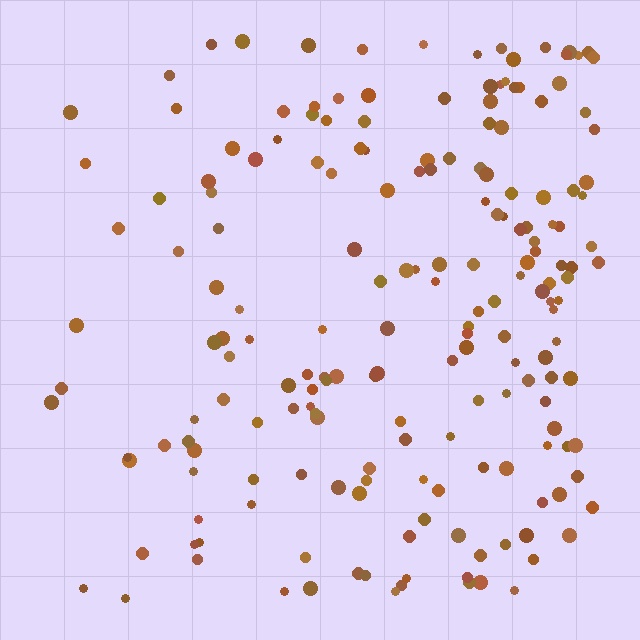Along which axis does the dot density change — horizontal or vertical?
Horizontal.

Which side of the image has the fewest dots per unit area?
The left.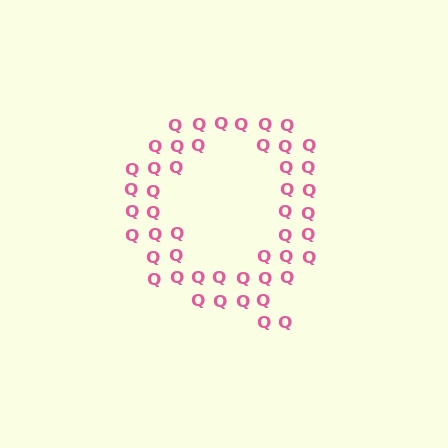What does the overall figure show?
The overall figure shows the letter Q.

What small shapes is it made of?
It is made of small letter Q's.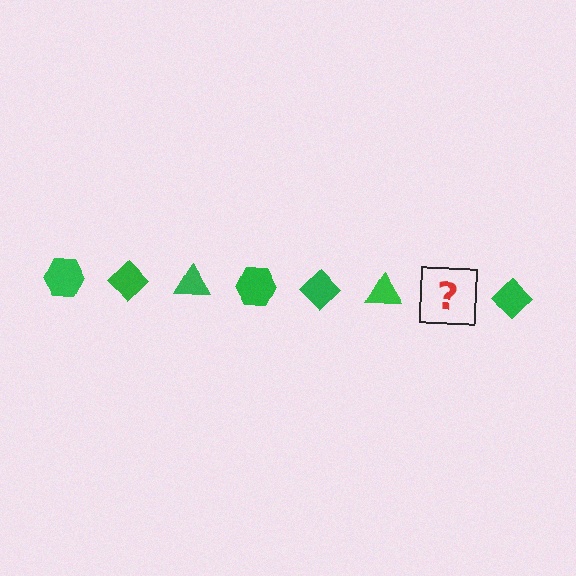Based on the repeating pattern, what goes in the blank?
The blank should be a green hexagon.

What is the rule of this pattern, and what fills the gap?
The rule is that the pattern cycles through hexagon, diamond, triangle shapes in green. The gap should be filled with a green hexagon.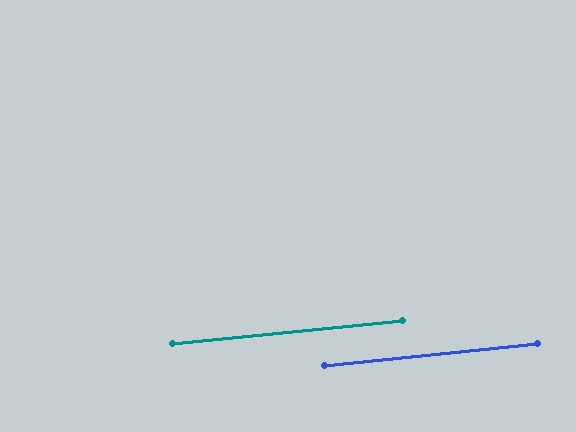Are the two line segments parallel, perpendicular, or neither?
Parallel — their directions differ by only 0.3°.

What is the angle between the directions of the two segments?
Approximately 0 degrees.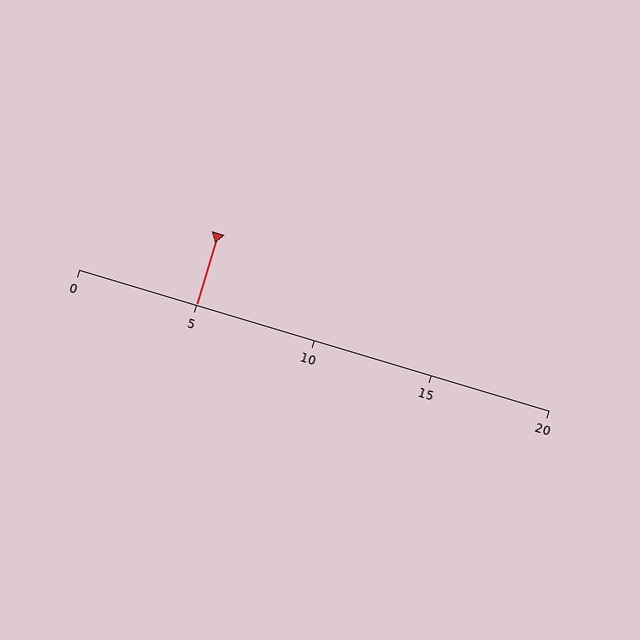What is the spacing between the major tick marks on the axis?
The major ticks are spaced 5 apart.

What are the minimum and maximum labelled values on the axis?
The axis runs from 0 to 20.